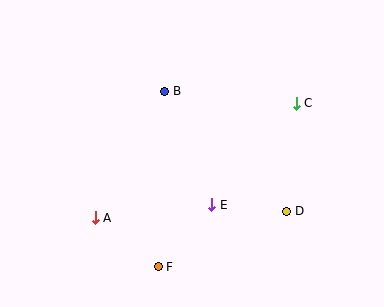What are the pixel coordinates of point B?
Point B is at (165, 91).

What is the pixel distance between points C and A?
The distance between C and A is 231 pixels.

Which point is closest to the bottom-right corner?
Point D is closest to the bottom-right corner.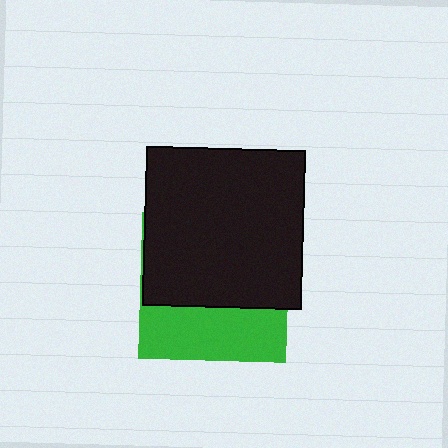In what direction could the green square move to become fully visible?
The green square could move down. That would shift it out from behind the black square entirely.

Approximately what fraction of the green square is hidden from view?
Roughly 63% of the green square is hidden behind the black square.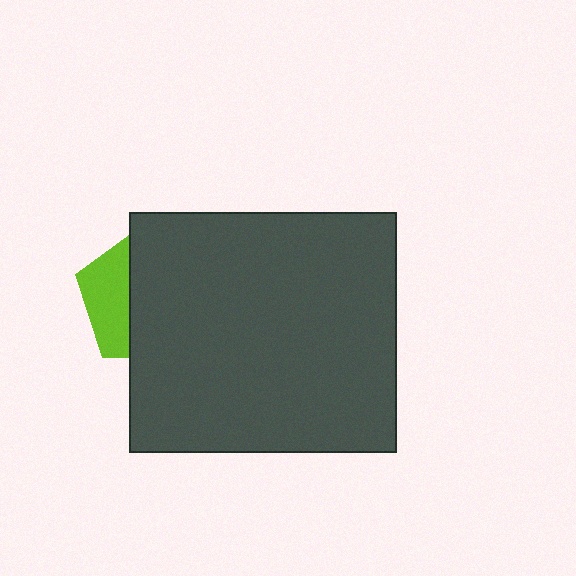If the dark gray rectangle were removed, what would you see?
You would see the complete lime pentagon.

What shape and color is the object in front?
The object in front is a dark gray rectangle.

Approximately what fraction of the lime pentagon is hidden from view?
Roughly 66% of the lime pentagon is hidden behind the dark gray rectangle.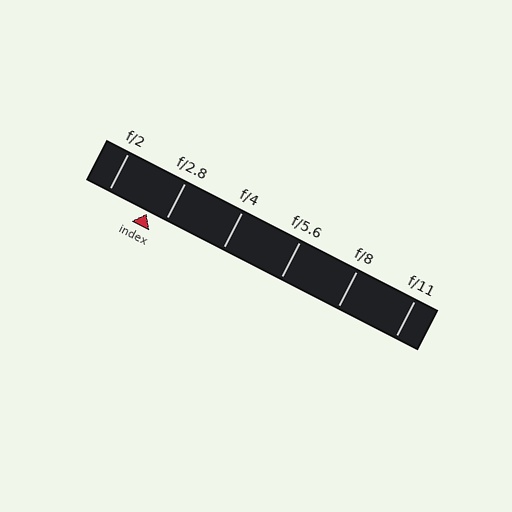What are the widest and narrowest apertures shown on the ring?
The widest aperture shown is f/2 and the narrowest is f/11.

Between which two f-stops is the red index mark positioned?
The index mark is between f/2 and f/2.8.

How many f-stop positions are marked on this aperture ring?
There are 6 f-stop positions marked.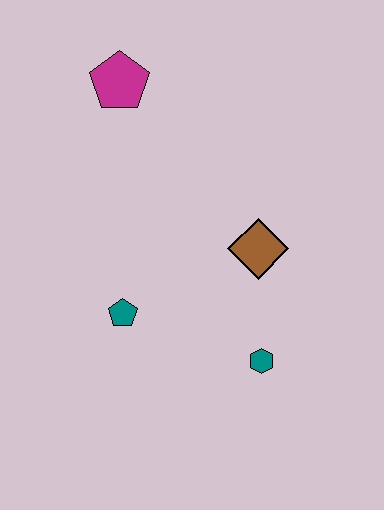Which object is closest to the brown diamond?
The teal hexagon is closest to the brown diamond.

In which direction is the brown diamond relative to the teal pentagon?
The brown diamond is to the right of the teal pentagon.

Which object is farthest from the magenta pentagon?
The teal hexagon is farthest from the magenta pentagon.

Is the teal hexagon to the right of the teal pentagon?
Yes